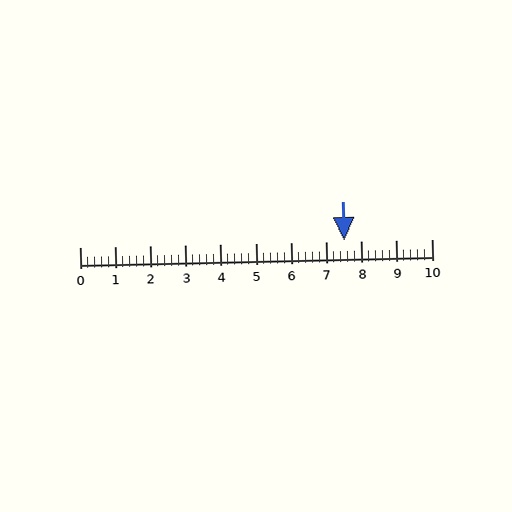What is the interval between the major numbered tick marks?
The major tick marks are spaced 1 units apart.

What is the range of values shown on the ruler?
The ruler shows values from 0 to 10.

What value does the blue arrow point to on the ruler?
The blue arrow points to approximately 7.5.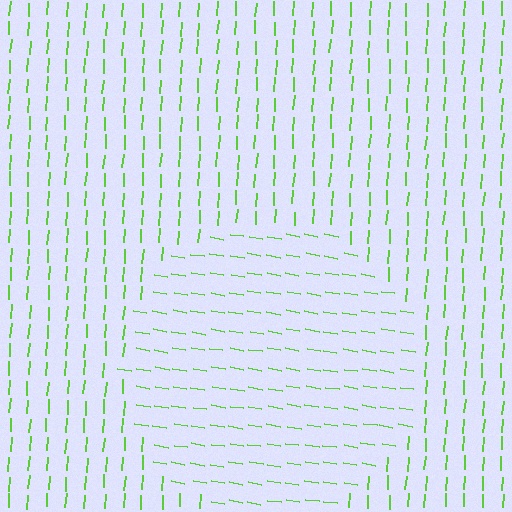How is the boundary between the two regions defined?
The boundary is defined purely by a change in line orientation (approximately 85 degrees difference). All lines are the same color and thickness.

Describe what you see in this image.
The image is filled with small lime line segments. A circle region in the image has lines oriented differently from the surrounding lines, creating a visible texture boundary.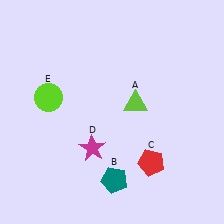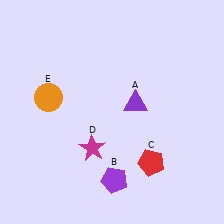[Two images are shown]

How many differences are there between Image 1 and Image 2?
There are 3 differences between the two images.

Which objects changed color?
A changed from lime to purple. B changed from teal to purple. E changed from lime to orange.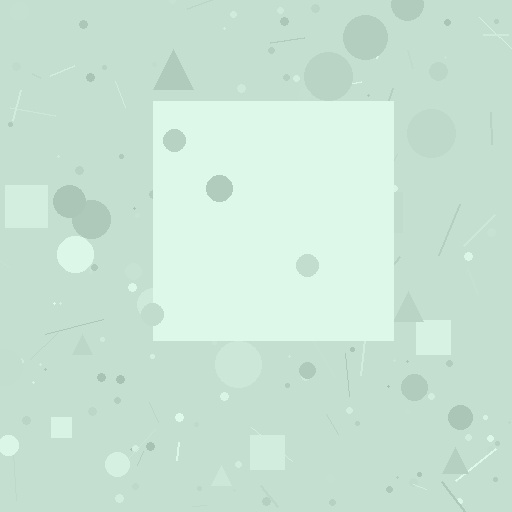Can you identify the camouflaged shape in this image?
The camouflaged shape is a square.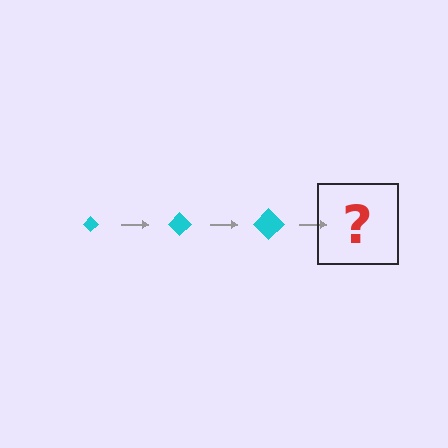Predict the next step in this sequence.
The next step is a cyan diamond, larger than the previous one.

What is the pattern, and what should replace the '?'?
The pattern is that the diamond gets progressively larger each step. The '?' should be a cyan diamond, larger than the previous one.